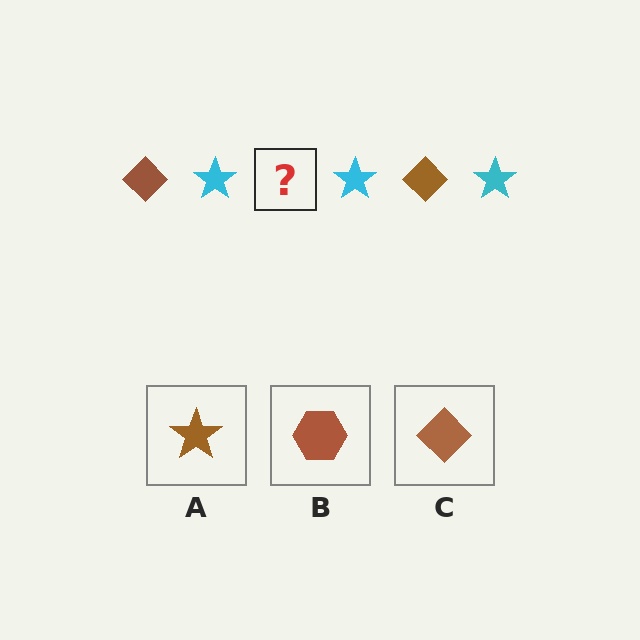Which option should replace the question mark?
Option C.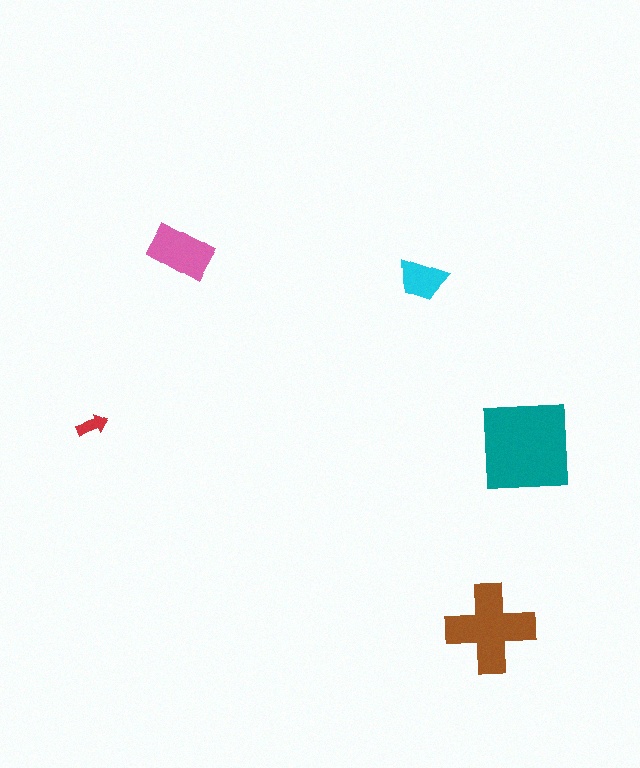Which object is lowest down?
The brown cross is bottommost.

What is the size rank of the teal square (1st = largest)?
1st.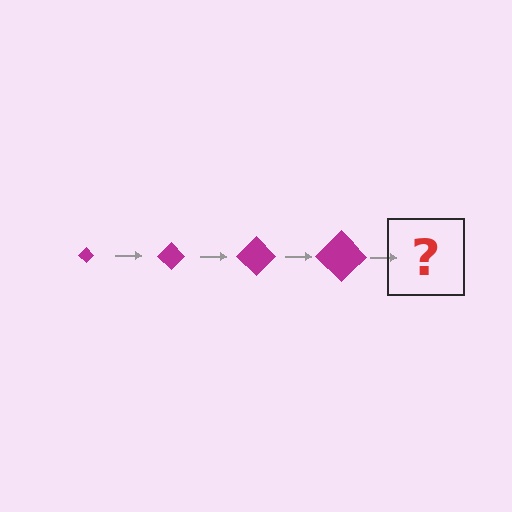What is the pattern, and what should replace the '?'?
The pattern is that the diamond gets progressively larger each step. The '?' should be a magenta diamond, larger than the previous one.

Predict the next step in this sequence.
The next step is a magenta diamond, larger than the previous one.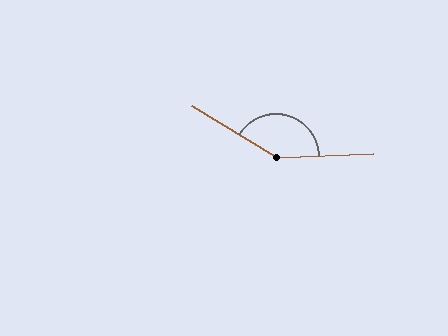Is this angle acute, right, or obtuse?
It is obtuse.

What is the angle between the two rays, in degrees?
Approximately 147 degrees.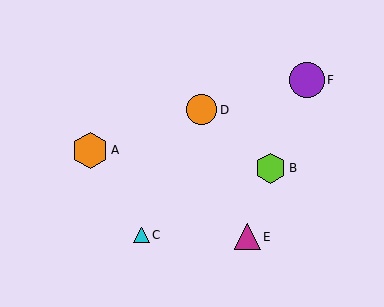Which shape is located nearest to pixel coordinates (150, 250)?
The cyan triangle (labeled C) at (142, 235) is nearest to that location.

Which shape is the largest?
The orange hexagon (labeled A) is the largest.